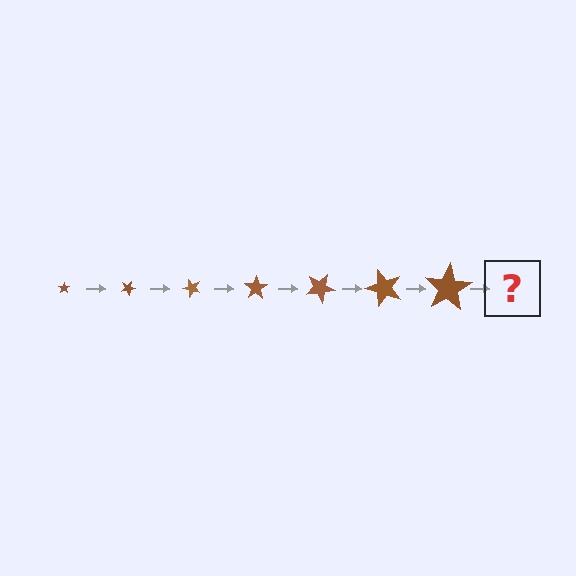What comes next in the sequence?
The next element should be a star, larger than the previous one and rotated 175 degrees from the start.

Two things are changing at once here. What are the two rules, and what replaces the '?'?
The two rules are that the star grows larger each step and it rotates 25 degrees each step. The '?' should be a star, larger than the previous one and rotated 175 degrees from the start.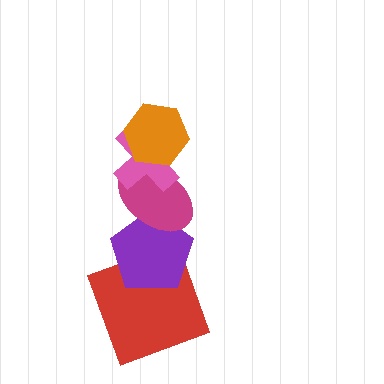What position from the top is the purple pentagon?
The purple pentagon is 4th from the top.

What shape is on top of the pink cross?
The orange hexagon is on top of the pink cross.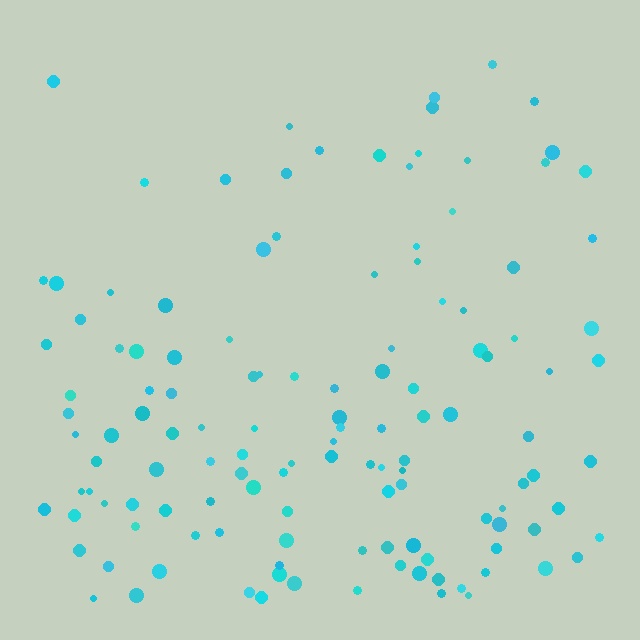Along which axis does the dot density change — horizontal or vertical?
Vertical.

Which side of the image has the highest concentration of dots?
The bottom.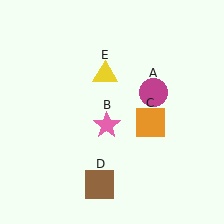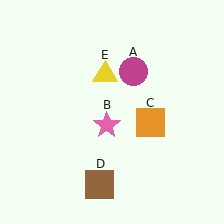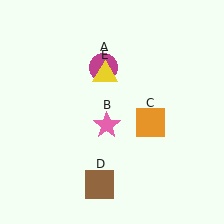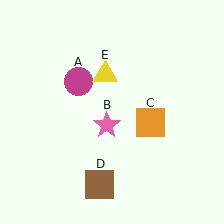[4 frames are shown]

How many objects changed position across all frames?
1 object changed position: magenta circle (object A).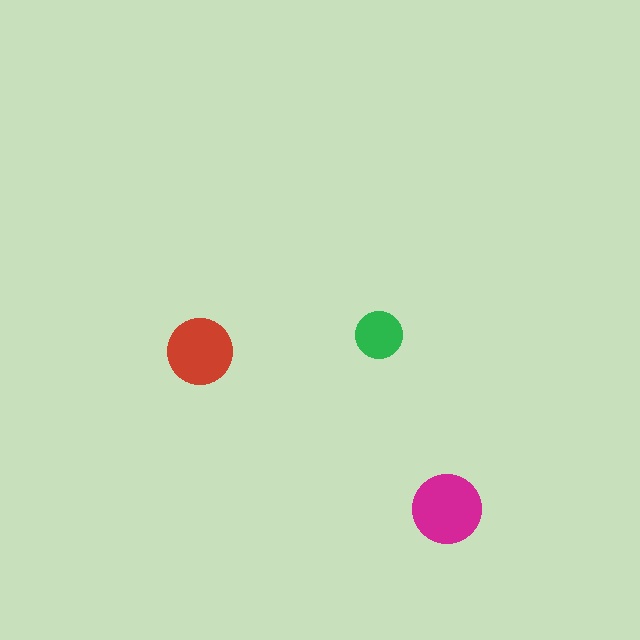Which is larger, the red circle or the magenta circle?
The magenta one.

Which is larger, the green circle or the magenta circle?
The magenta one.